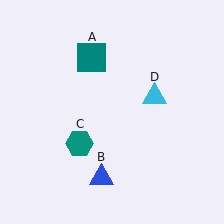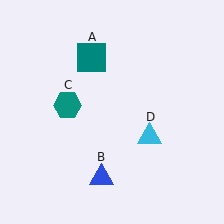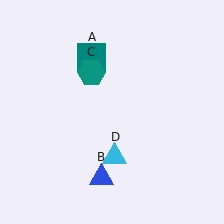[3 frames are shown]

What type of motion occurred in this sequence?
The teal hexagon (object C), cyan triangle (object D) rotated clockwise around the center of the scene.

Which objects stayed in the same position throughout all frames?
Teal square (object A) and blue triangle (object B) remained stationary.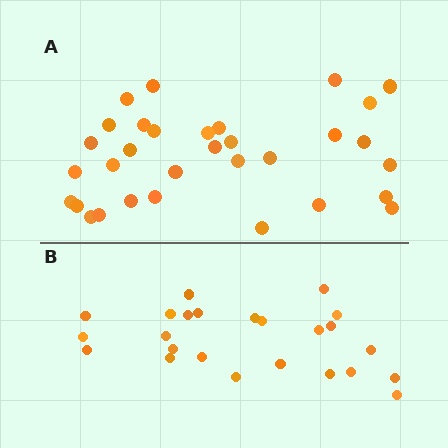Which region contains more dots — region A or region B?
Region A (the top region) has more dots.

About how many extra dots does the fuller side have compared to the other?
Region A has roughly 8 or so more dots than region B.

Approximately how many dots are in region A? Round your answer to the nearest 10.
About 30 dots. (The exact count is 32, which rounds to 30.)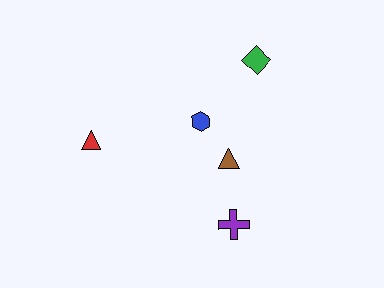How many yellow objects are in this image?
There are no yellow objects.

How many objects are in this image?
There are 5 objects.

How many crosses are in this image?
There is 1 cross.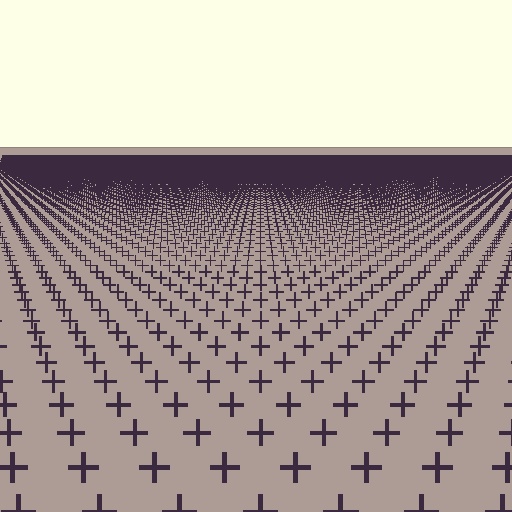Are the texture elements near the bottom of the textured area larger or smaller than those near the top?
Larger. Near the bottom, elements are closer to the viewer and appear at a bigger on-screen size.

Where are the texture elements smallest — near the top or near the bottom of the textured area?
Near the top.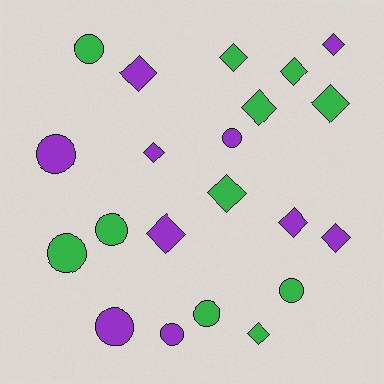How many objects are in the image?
There are 21 objects.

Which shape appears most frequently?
Diamond, with 12 objects.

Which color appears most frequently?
Green, with 11 objects.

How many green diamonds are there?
There are 6 green diamonds.